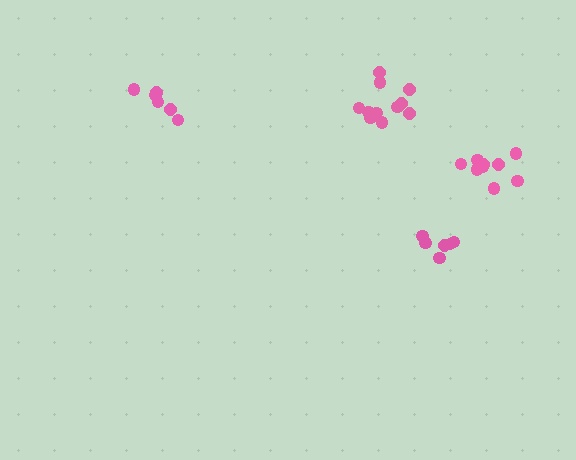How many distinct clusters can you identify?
There are 4 distinct clusters.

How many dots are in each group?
Group 1: 6 dots, Group 2: 11 dots, Group 3: 9 dots, Group 4: 6 dots (32 total).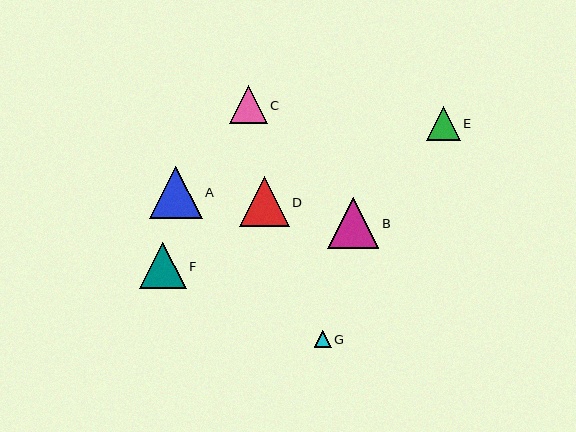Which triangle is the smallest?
Triangle G is the smallest with a size of approximately 16 pixels.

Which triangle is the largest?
Triangle A is the largest with a size of approximately 53 pixels.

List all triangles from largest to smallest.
From largest to smallest: A, B, D, F, C, E, G.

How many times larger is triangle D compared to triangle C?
Triangle D is approximately 1.3 times the size of triangle C.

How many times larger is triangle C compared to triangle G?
Triangle C is approximately 2.3 times the size of triangle G.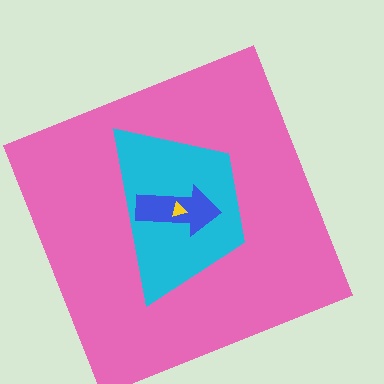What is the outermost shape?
The pink square.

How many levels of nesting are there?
4.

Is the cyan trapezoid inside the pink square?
Yes.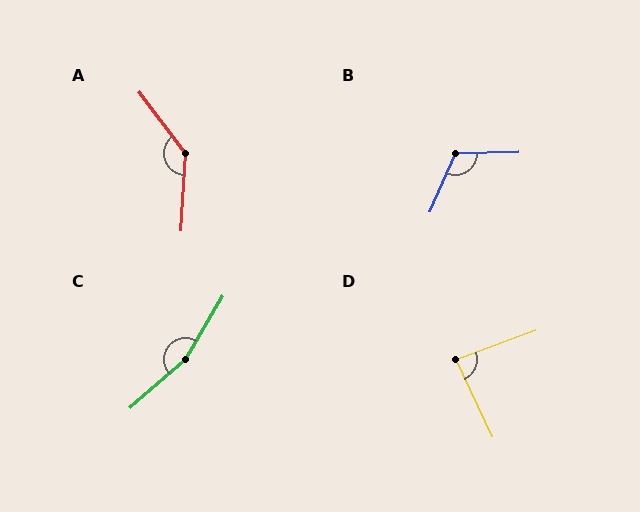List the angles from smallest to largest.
D (85°), B (114°), A (140°), C (162°).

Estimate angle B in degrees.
Approximately 114 degrees.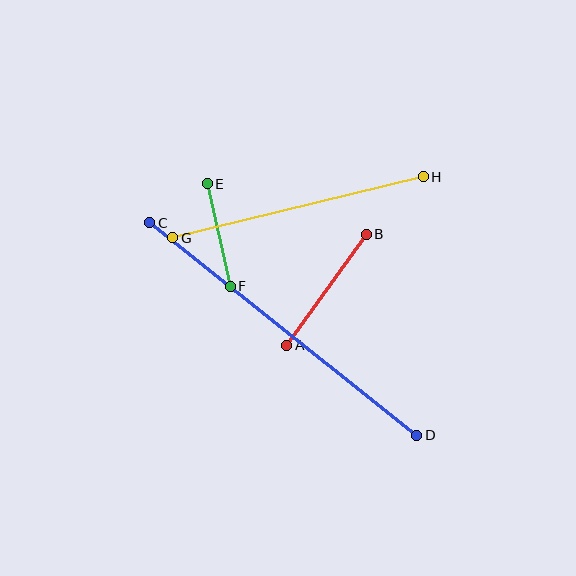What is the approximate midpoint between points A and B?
The midpoint is at approximately (326, 290) pixels.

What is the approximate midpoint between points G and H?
The midpoint is at approximately (298, 207) pixels.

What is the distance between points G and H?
The distance is approximately 258 pixels.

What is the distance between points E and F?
The distance is approximately 105 pixels.